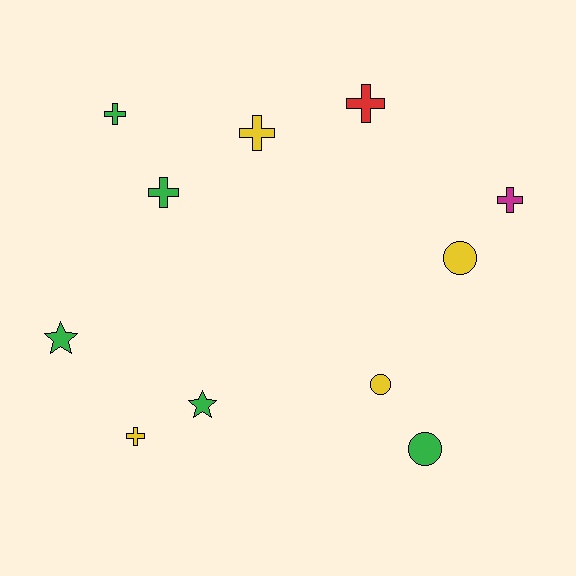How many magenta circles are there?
There are no magenta circles.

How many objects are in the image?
There are 11 objects.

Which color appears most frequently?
Green, with 5 objects.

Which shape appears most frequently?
Cross, with 6 objects.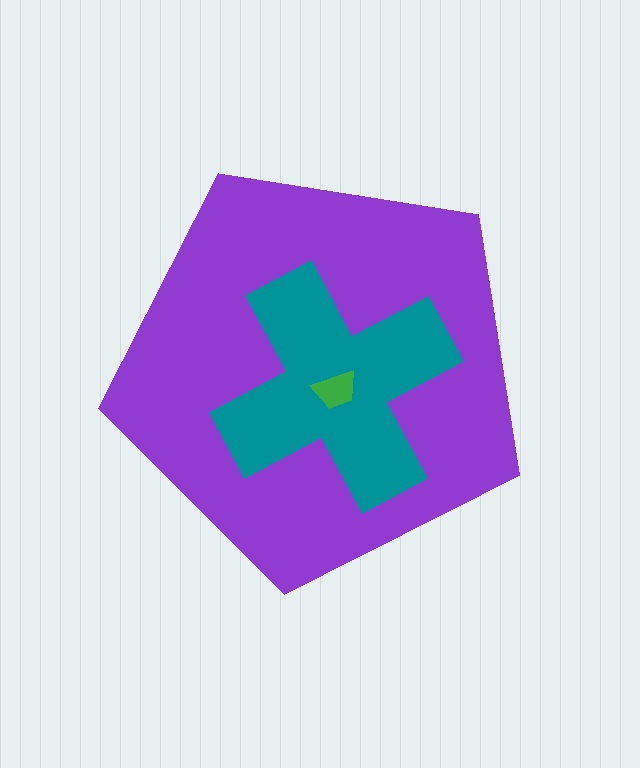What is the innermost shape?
The green trapezoid.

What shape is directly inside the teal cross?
The green trapezoid.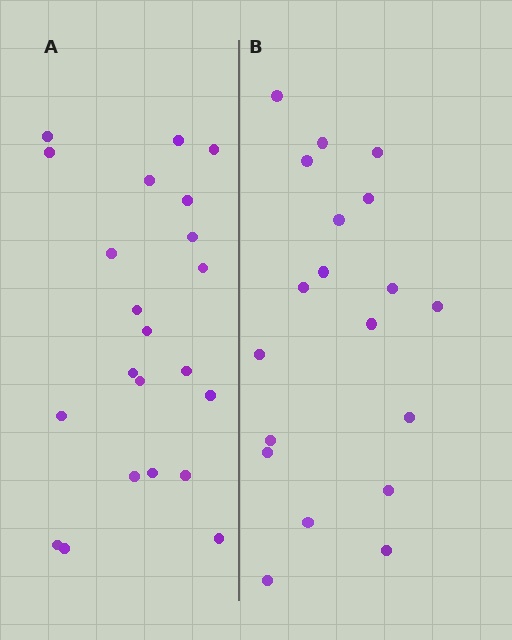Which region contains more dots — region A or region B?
Region A (the left region) has more dots.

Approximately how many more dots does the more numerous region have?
Region A has just a few more — roughly 2 or 3 more dots than region B.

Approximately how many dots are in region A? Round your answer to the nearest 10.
About 20 dots. (The exact count is 22, which rounds to 20.)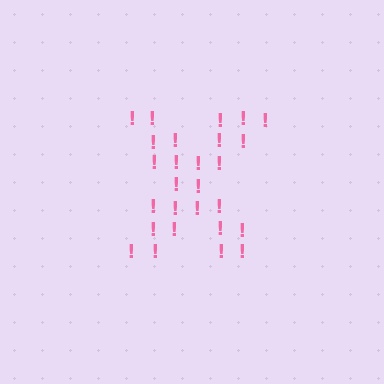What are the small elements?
The small elements are exclamation marks.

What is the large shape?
The large shape is the letter X.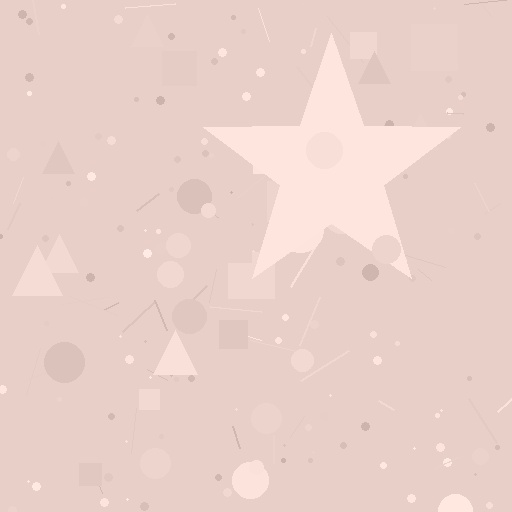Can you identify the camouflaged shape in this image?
The camouflaged shape is a star.